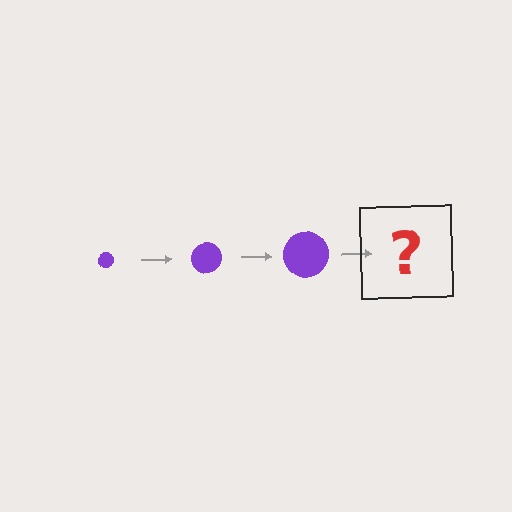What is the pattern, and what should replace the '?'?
The pattern is that the circle gets progressively larger each step. The '?' should be a purple circle, larger than the previous one.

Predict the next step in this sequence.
The next step is a purple circle, larger than the previous one.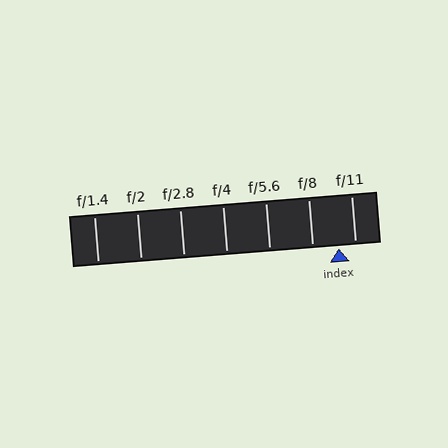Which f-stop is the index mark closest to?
The index mark is closest to f/11.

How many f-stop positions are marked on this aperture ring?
There are 7 f-stop positions marked.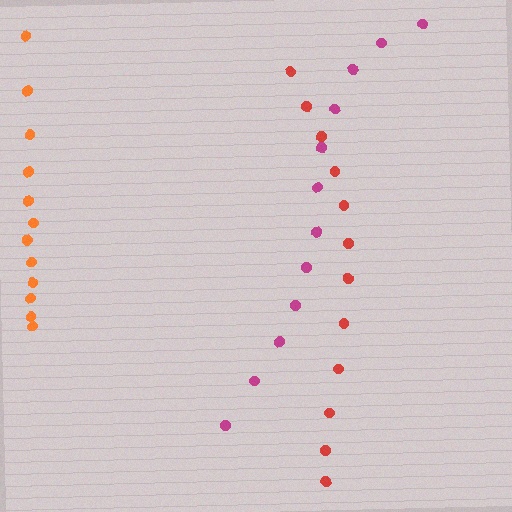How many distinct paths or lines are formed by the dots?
There are 3 distinct paths.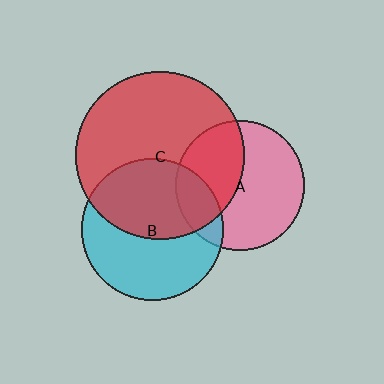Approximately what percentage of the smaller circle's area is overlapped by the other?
Approximately 50%.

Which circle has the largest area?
Circle C (red).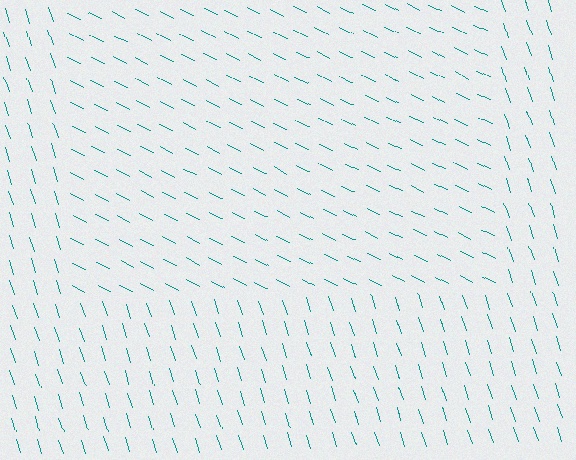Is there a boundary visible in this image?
Yes, there is a texture boundary formed by a change in line orientation.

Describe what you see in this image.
The image is filled with small teal line segments. A rectangle region in the image has lines oriented differently from the surrounding lines, creating a visible texture boundary.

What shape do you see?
I see a rectangle.